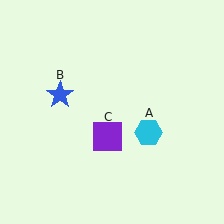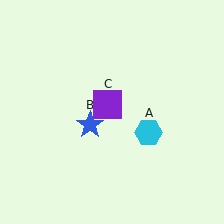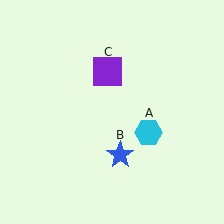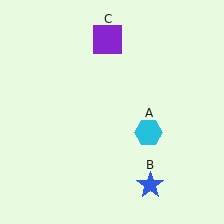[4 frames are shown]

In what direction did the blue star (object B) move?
The blue star (object B) moved down and to the right.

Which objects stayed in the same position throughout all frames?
Cyan hexagon (object A) remained stationary.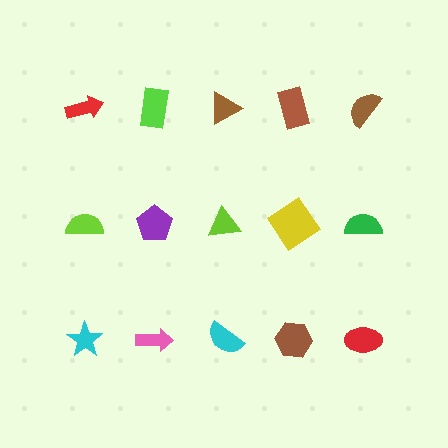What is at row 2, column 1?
A lime semicircle.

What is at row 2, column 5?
A green semicircle.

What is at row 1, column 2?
A lime rectangle.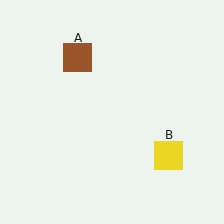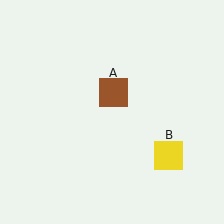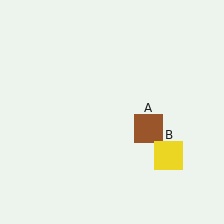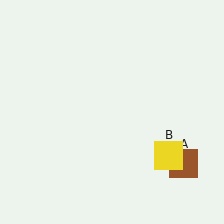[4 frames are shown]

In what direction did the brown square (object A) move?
The brown square (object A) moved down and to the right.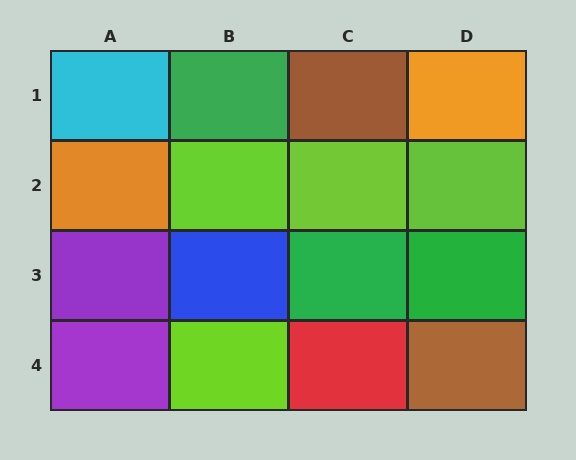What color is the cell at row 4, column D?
Brown.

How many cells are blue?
1 cell is blue.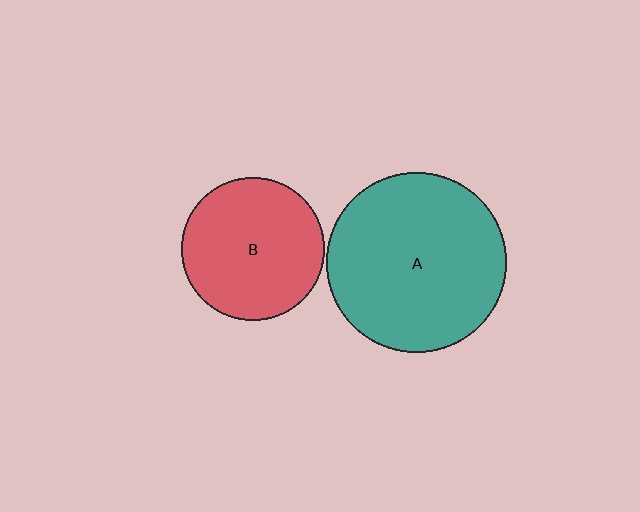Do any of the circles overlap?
No, none of the circles overlap.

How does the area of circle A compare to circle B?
Approximately 1.6 times.